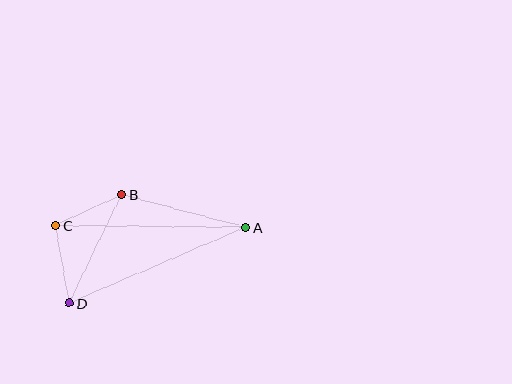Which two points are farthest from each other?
Points A and D are farthest from each other.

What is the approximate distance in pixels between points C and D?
The distance between C and D is approximately 79 pixels.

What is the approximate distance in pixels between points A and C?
The distance between A and C is approximately 190 pixels.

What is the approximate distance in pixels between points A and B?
The distance between A and B is approximately 128 pixels.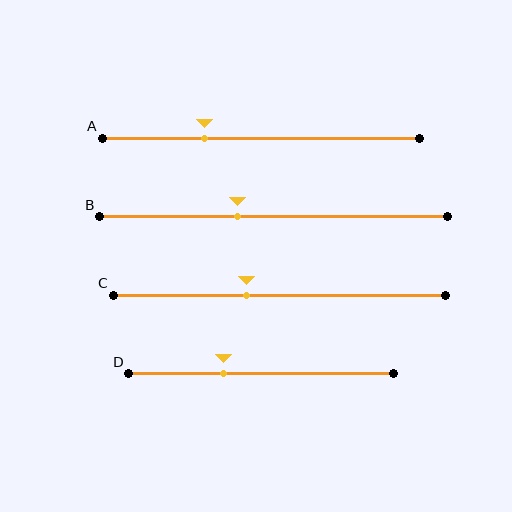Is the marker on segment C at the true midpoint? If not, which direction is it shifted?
No, the marker on segment C is shifted to the left by about 10% of the segment length.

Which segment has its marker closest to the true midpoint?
Segment C has its marker closest to the true midpoint.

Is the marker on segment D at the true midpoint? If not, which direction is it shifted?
No, the marker on segment D is shifted to the left by about 14% of the segment length.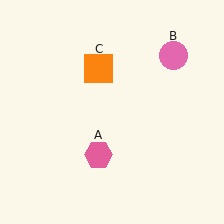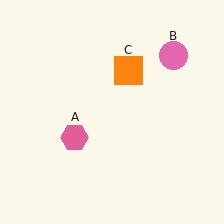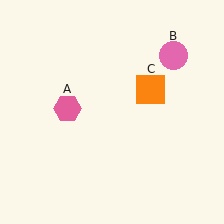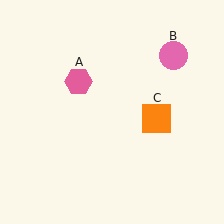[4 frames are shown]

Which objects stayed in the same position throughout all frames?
Pink circle (object B) remained stationary.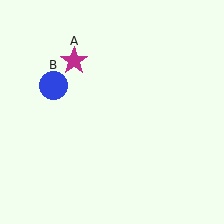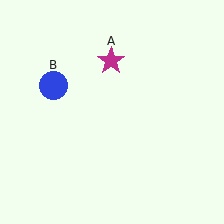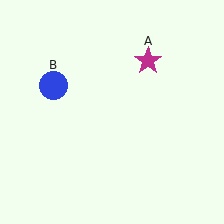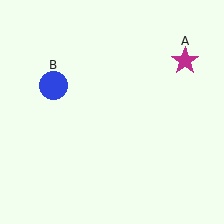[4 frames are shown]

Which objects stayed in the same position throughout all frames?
Blue circle (object B) remained stationary.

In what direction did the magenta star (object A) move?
The magenta star (object A) moved right.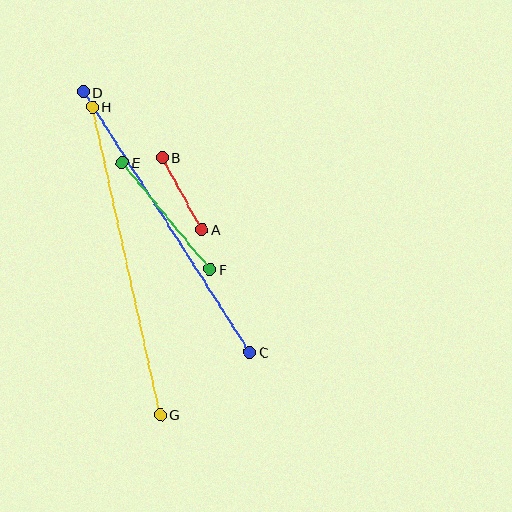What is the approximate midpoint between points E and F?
The midpoint is at approximately (166, 216) pixels.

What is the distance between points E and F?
The distance is approximately 138 pixels.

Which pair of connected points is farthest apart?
Points G and H are farthest apart.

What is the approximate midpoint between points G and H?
The midpoint is at approximately (126, 261) pixels.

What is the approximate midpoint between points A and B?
The midpoint is at approximately (182, 194) pixels.